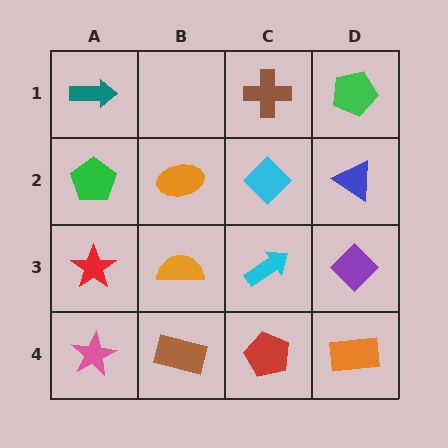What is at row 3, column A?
A red star.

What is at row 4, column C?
A red pentagon.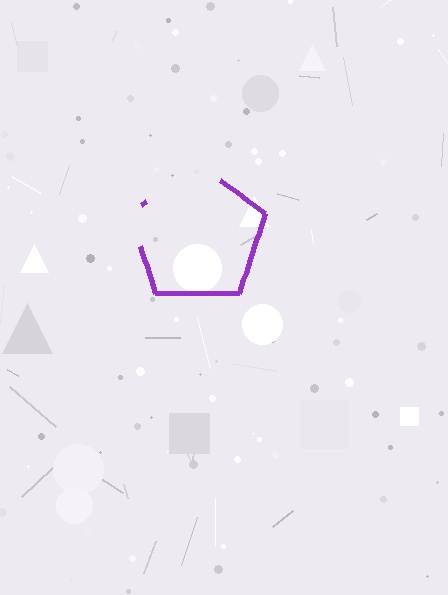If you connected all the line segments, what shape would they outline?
They would outline a pentagon.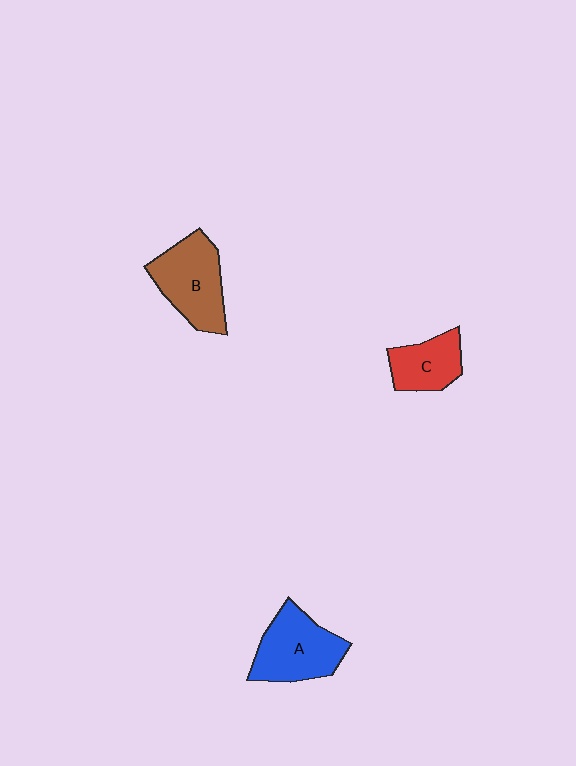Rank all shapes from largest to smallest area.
From largest to smallest: B (brown), A (blue), C (red).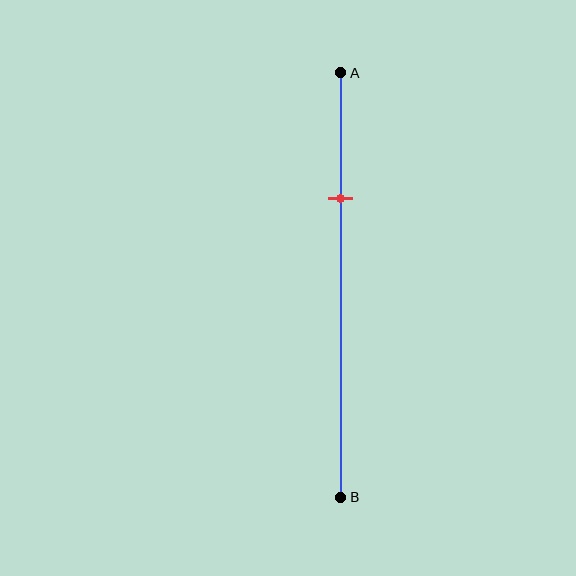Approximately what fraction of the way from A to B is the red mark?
The red mark is approximately 30% of the way from A to B.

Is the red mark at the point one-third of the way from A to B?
No, the mark is at about 30% from A, not at the 33% one-third point.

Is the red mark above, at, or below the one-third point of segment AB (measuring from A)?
The red mark is above the one-third point of segment AB.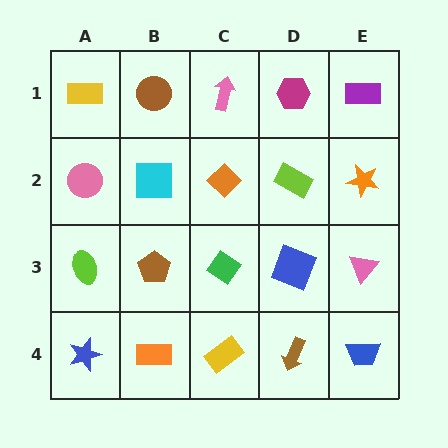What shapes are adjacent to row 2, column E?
A purple rectangle (row 1, column E), a pink triangle (row 3, column E), a lime rectangle (row 2, column D).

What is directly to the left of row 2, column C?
A cyan square.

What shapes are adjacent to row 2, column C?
A pink arrow (row 1, column C), a green diamond (row 3, column C), a cyan square (row 2, column B), a lime rectangle (row 2, column D).